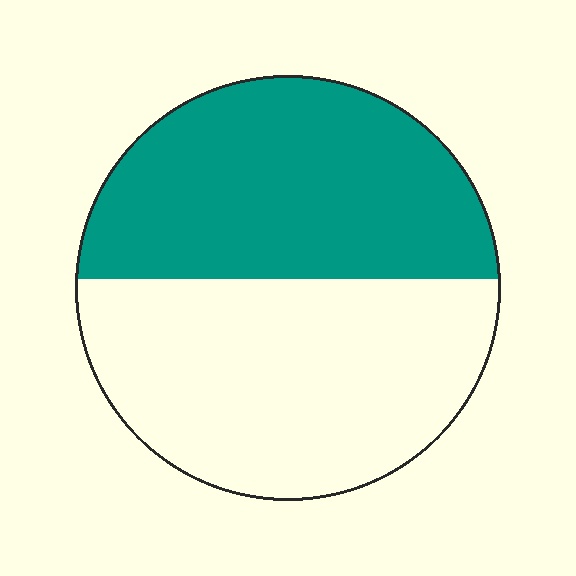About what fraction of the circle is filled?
About one half (1/2).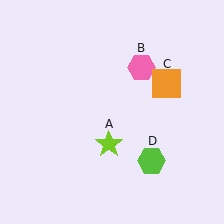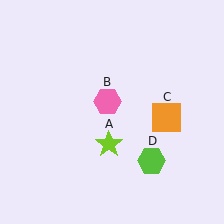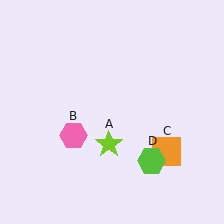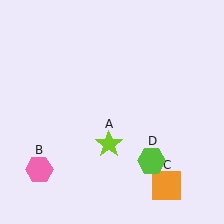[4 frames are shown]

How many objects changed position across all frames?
2 objects changed position: pink hexagon (object B), orange square (object C).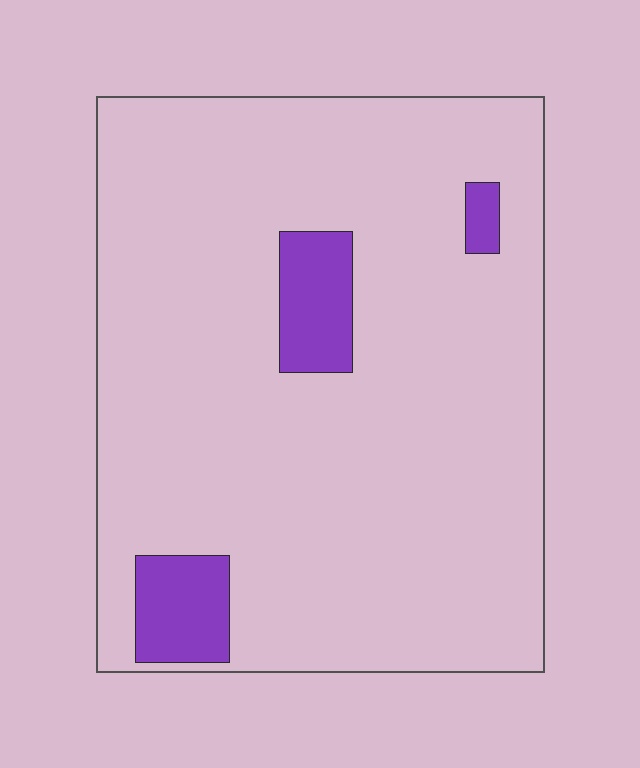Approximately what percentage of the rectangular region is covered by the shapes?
Approximately 10%.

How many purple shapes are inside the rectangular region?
3.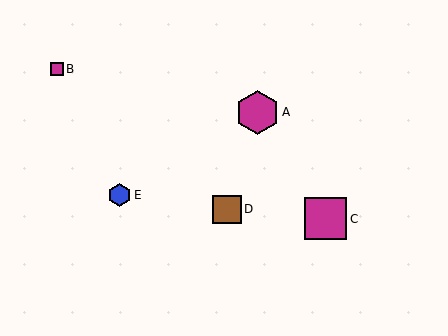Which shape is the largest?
The magenta hexagon (labeled A) is the largest.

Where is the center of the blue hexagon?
The center of the blue hexagon is at (119, 195).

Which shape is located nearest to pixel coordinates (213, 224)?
The brown square (labeled D) at (227, 209) is nearest to that location.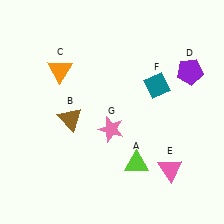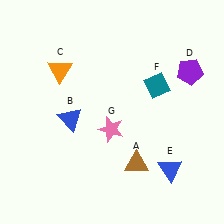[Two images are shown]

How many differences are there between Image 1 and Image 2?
There are 3 differences between the two images.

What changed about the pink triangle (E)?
In Image 1, E is pink. In Image 2, it changed to blue.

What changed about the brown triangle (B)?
In Image 1, B is brown. In Image 2, it changed to blue.